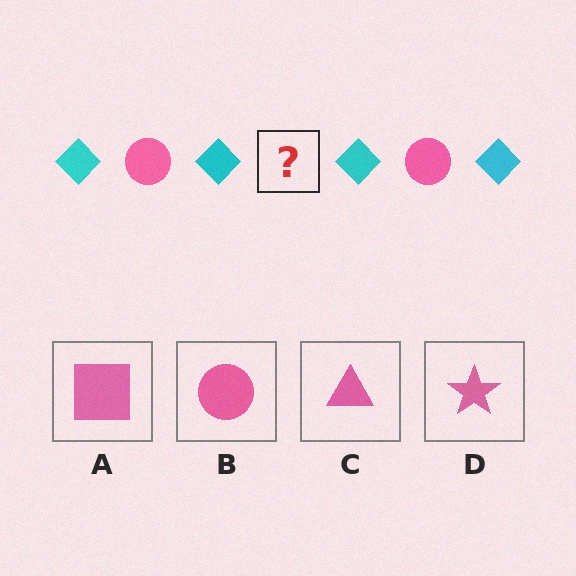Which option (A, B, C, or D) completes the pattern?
B.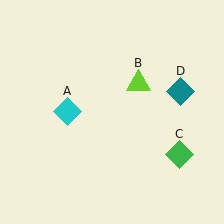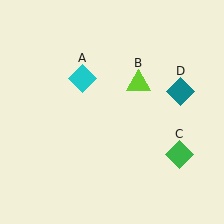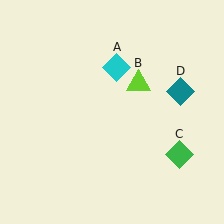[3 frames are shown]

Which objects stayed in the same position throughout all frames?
Lime triangle (object B) and green diamond (object C) and teal diamond (object D) remained stationary.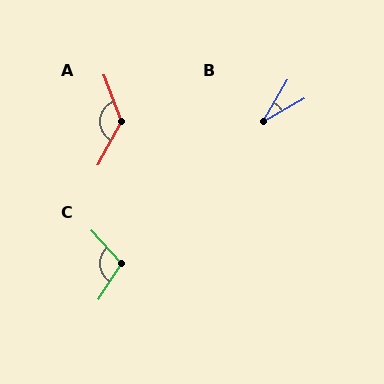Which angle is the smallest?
B, at approximately 30 degrees.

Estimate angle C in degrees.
Approximately 105 degrees.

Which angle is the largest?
A, at approximately 131 degrees.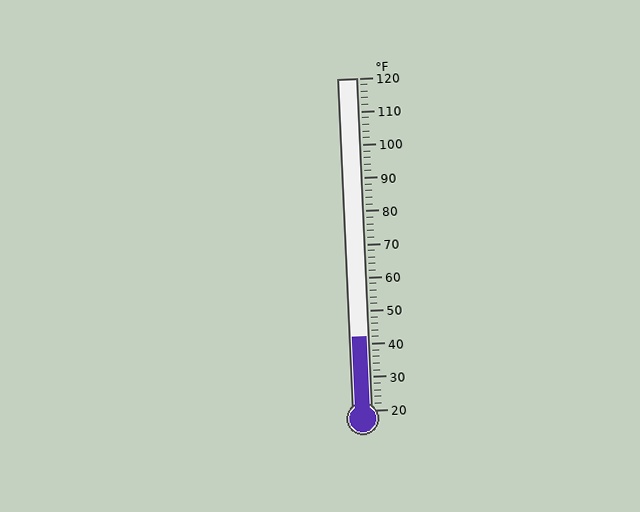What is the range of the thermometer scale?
The thermometer scale ranges from 20°F to 120°F.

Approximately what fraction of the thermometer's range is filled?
The thermometer is filled to approximately 20% of its range.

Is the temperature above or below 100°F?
The temperature is below 100°F.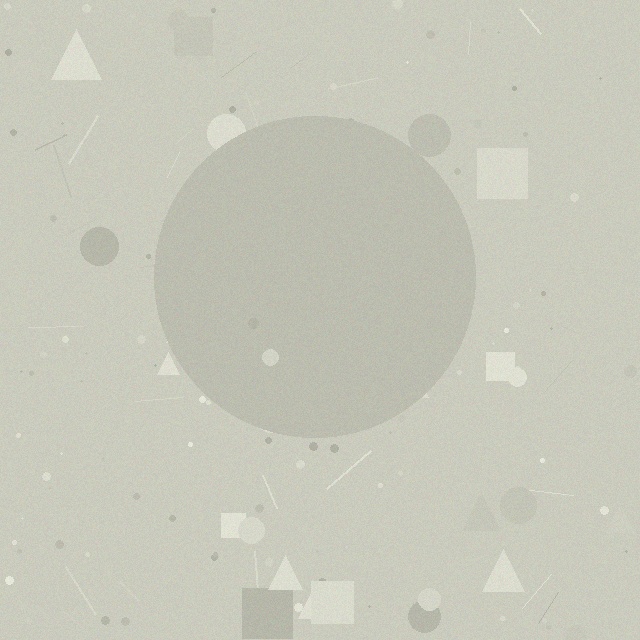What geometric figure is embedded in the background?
A circle is embedded in the background.